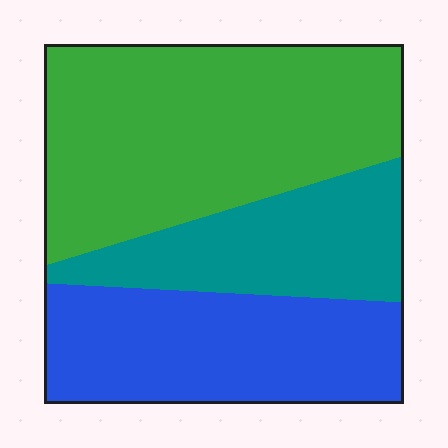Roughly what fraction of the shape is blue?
Blue covers 31% of the shape.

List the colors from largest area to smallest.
From largest to smallest: green, blue, teal.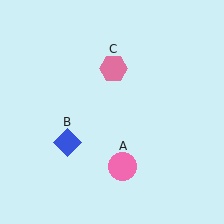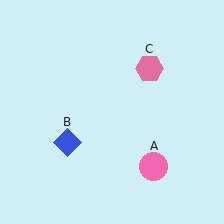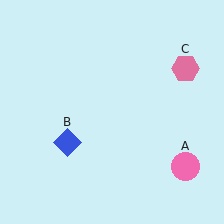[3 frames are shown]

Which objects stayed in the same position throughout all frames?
Blue diamond (object B) remained stationary.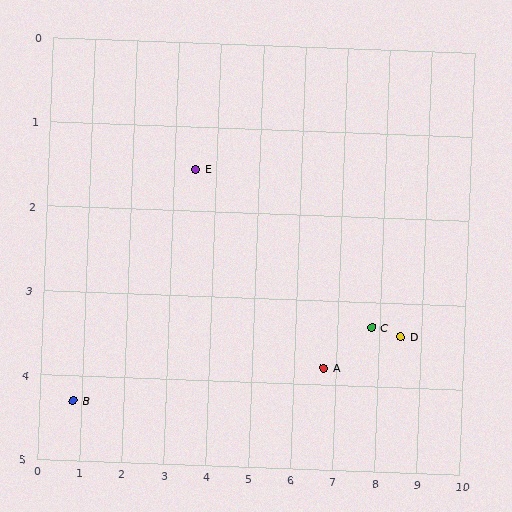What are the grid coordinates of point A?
Point A is at approximately (6.7, 3.8).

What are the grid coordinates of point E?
Point E is at approximately (3.5, 1.5).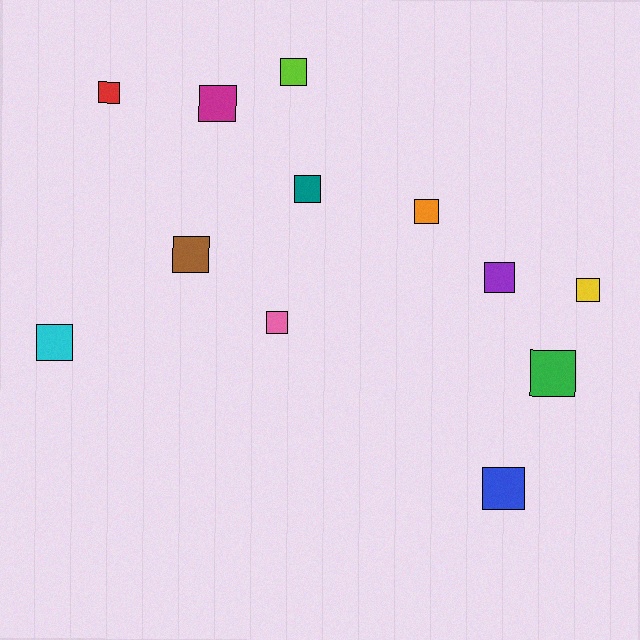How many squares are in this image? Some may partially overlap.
There are 12 squares.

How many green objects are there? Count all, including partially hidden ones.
There is 1 green object.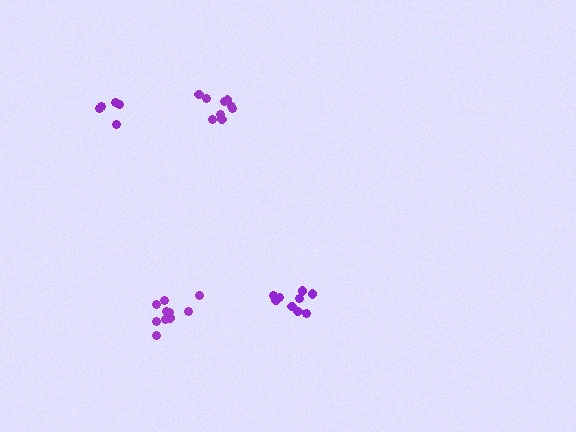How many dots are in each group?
Group 1: 5 dots, Group 2: 9 dots, Group 3: 10 dots, Group 4: 9 dots (33 total).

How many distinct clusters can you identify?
There are 4 distinct clusters.